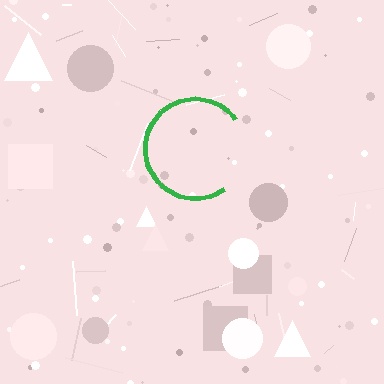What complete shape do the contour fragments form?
The contour fragments form a circle.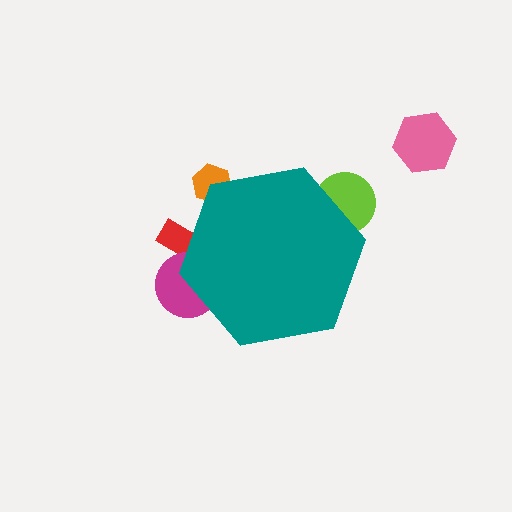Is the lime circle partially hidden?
Yes, the lime circle is partially hidden behind the teal hexagon.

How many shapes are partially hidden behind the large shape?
4 shapes are partially hidden.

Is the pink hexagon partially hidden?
No, the pink hexagon is fully visible.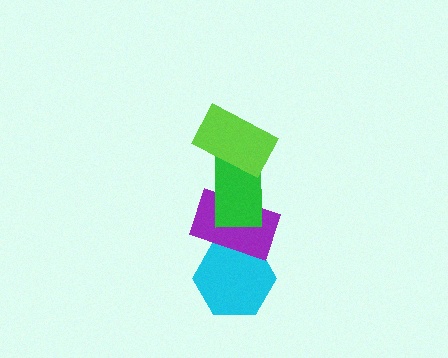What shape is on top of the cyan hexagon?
The purple rectangle is on top of the cyan hexagon.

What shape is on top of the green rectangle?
The lime rectangle is on top of the green rectangle.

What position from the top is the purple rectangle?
The purple rectangle is 3rd from the top.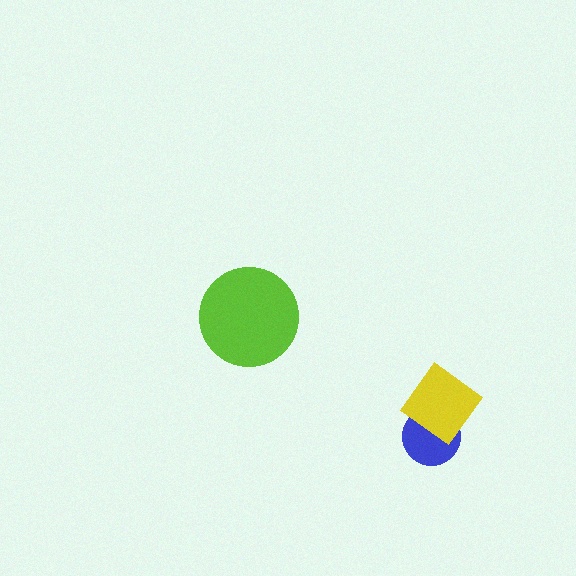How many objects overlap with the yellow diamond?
1 object overlaps with the yellow diamond.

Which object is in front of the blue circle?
The yellow diamond is in front of the blue circle.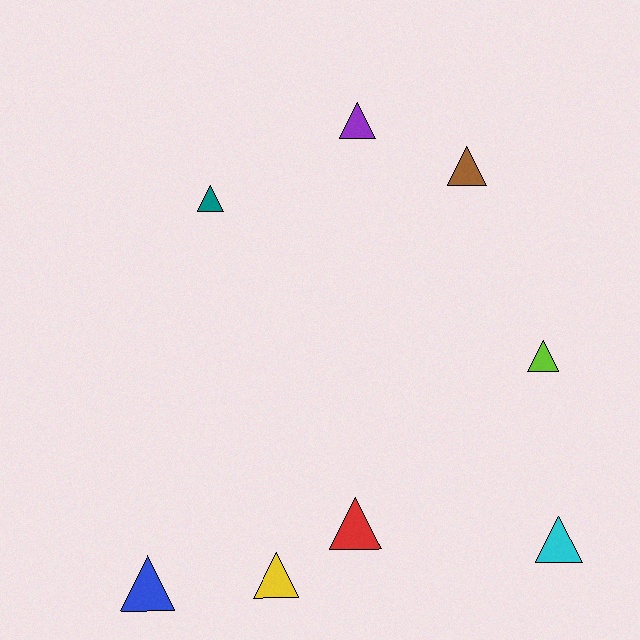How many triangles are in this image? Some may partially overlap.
There are 8 triangles.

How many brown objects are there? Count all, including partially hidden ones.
There is 1 brown object.